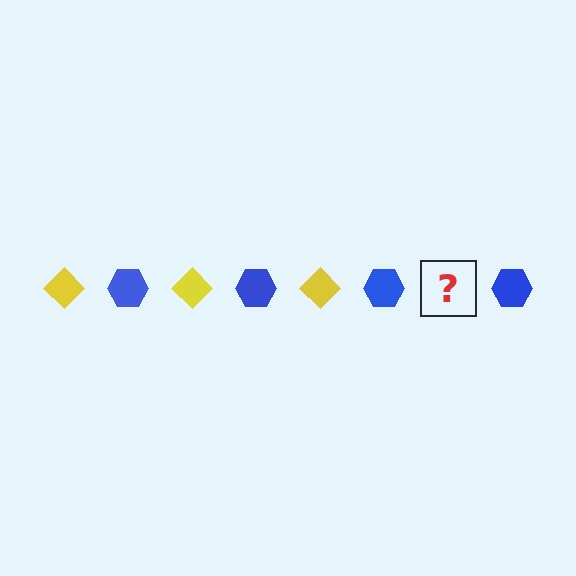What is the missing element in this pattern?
The missing element is a yellow diamond.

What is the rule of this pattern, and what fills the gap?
The rule is that the pattern alternates between yellow diamond and blue hexagon. The gap should be filled with a yellow diamond.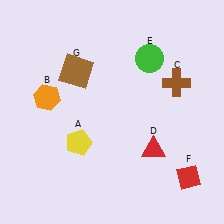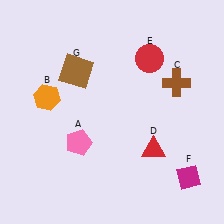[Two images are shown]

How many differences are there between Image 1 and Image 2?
There are 3 differences between the two images.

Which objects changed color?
A changed from yellow to pink. E changed from green to red. F changed from red to magenta.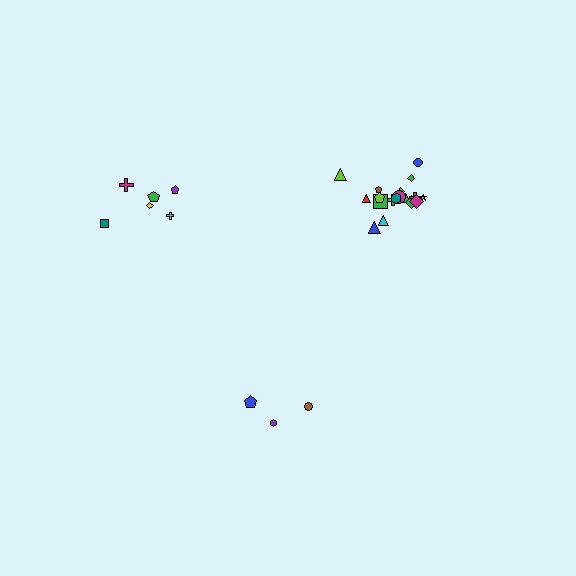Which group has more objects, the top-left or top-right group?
The top-right group.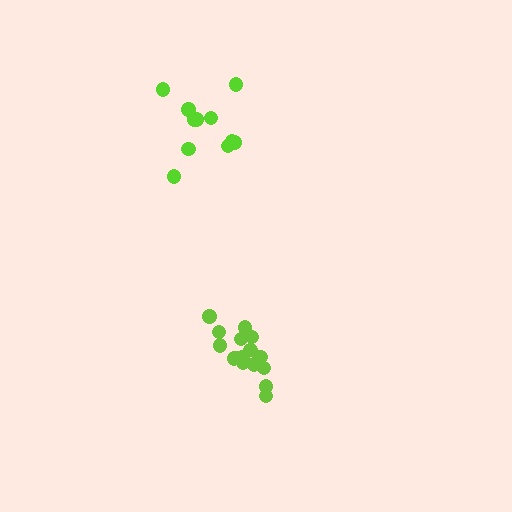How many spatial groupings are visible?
There are 2 spatial groupings.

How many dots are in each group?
Group 1: 11 dots, Group 2: 16 dots (27 total).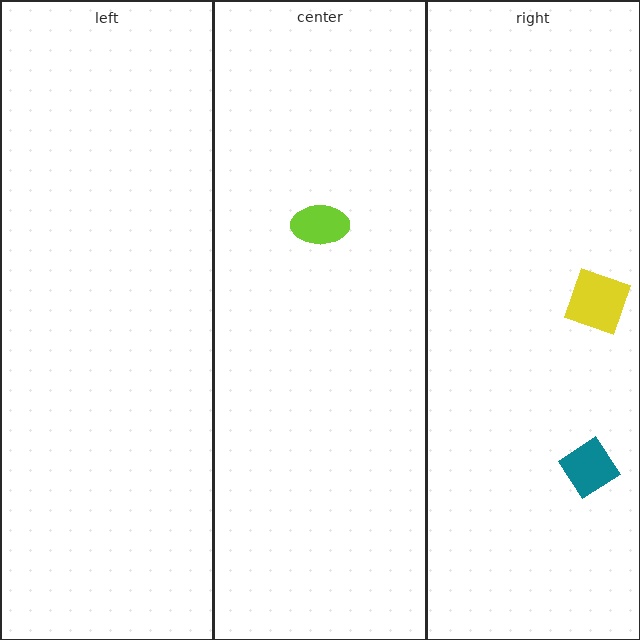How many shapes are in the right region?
2.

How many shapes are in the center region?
1.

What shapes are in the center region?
The lime ellipse.